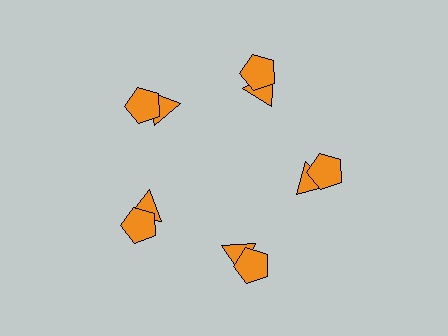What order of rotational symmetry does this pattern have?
This pattern has 5-fold rotational symmetry.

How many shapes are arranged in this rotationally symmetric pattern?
There are 10 shapes, arranged in 5 groups of 2.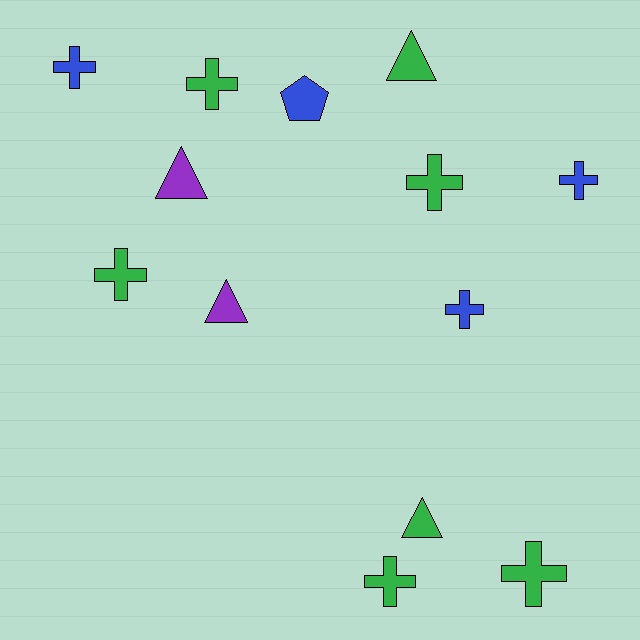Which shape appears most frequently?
Cross, with 8 objects.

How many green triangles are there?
There are 2 green triangles.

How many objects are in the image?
There are 13 objects.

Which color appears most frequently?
Green, with 7 objects.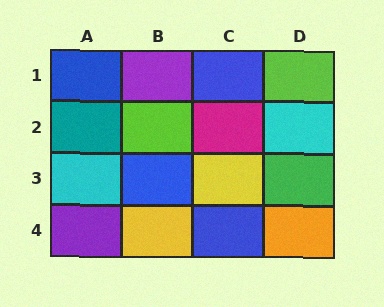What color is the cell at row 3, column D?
Green.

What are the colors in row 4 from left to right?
Purple, yellow, blue, orange.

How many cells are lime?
2 cells are lime.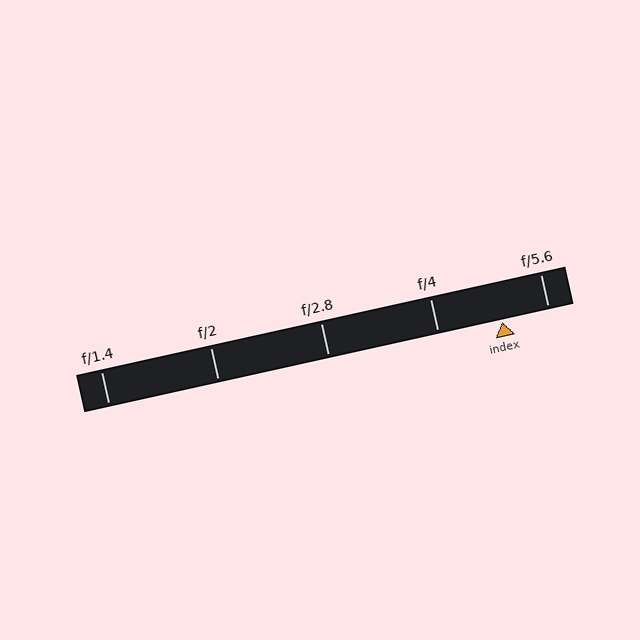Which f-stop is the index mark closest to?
The index mark is closest to f/5.6.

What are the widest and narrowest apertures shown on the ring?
The widest aperture shown is f/1.4 and the narrowest is f/5.6.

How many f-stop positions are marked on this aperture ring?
There are 5 f-stop positions marked.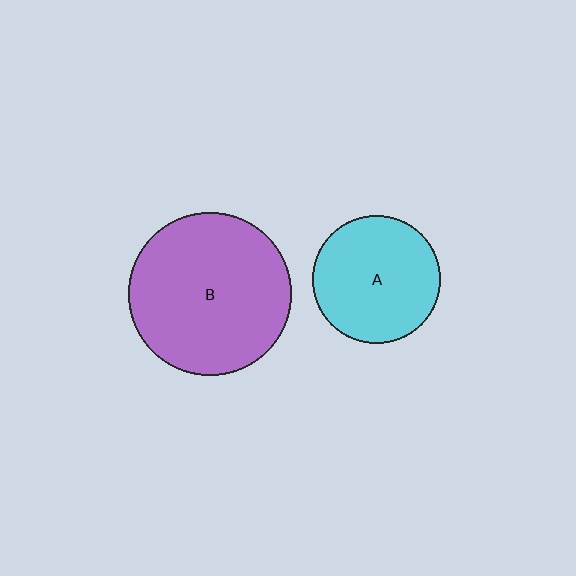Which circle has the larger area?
Circle B (purple).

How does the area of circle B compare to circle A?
Approximately 1.6 times.